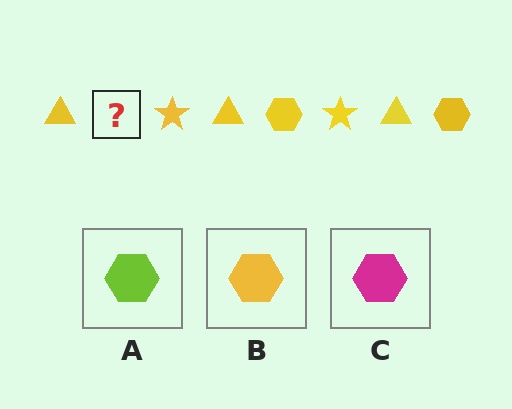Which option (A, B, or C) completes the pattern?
B.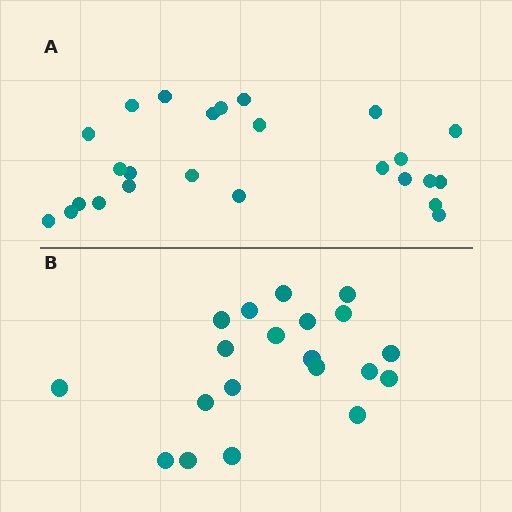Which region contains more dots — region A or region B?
Region A (the top region) has more dots.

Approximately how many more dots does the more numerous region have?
Region A has about 5 more dots than region B.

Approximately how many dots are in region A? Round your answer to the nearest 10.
About 20 dots. (The exact count is 25, which rounds to 20.)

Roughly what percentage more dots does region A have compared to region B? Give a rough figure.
About 25% more.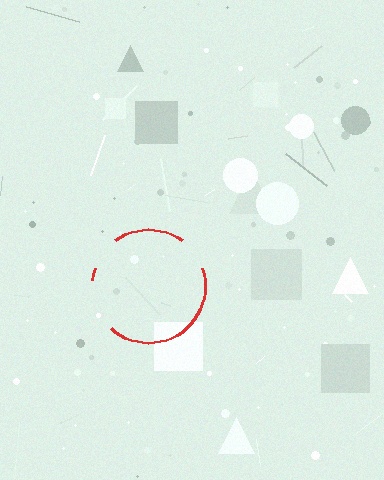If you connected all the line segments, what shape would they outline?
They would outline a circle.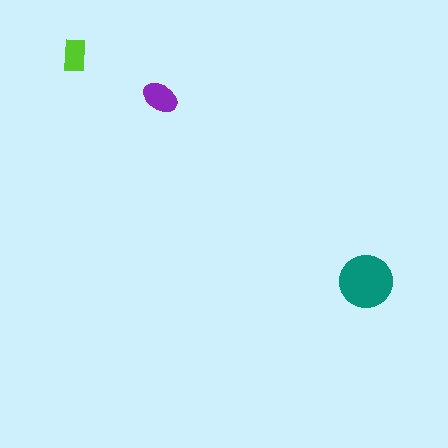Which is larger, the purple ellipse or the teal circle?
The teal circle.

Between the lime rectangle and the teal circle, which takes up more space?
The teal circle.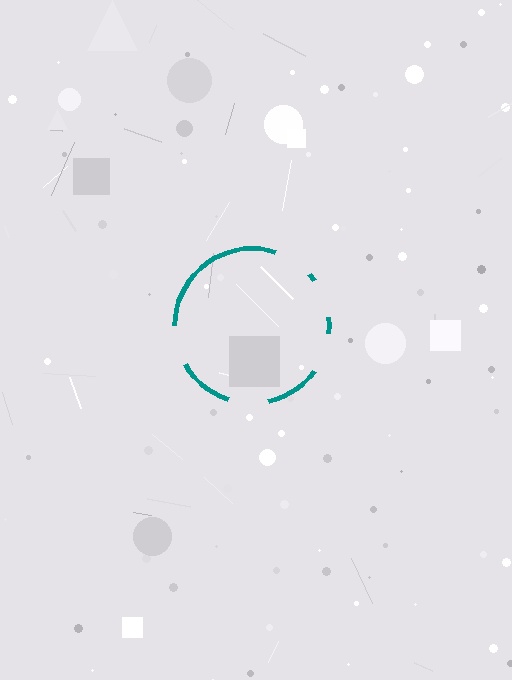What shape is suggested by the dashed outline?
The dashed outline suggests a circle.